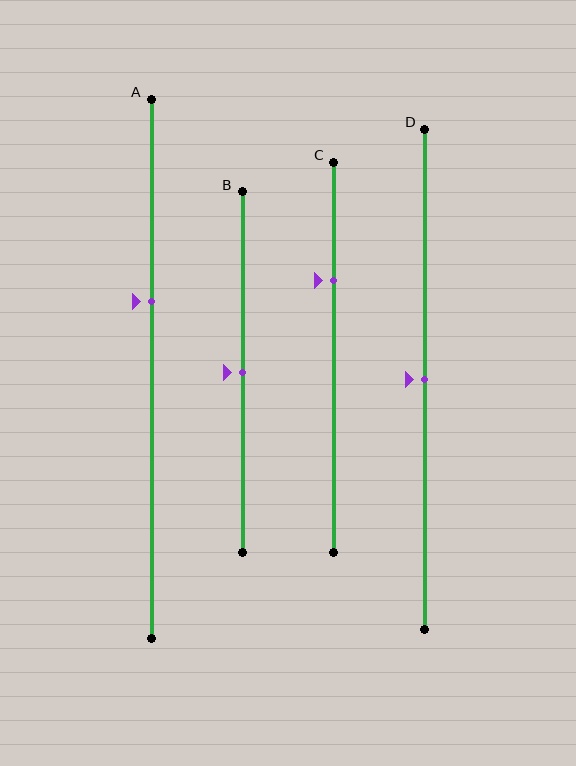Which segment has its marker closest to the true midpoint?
Segment B has its marker closest to the true midpoint.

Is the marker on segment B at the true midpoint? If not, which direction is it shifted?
Yes, the marker on segment B is at the true midpoint.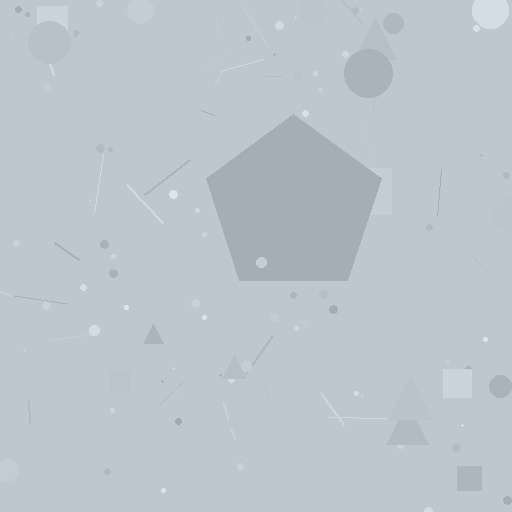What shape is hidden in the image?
A pentagon is hidden in the image.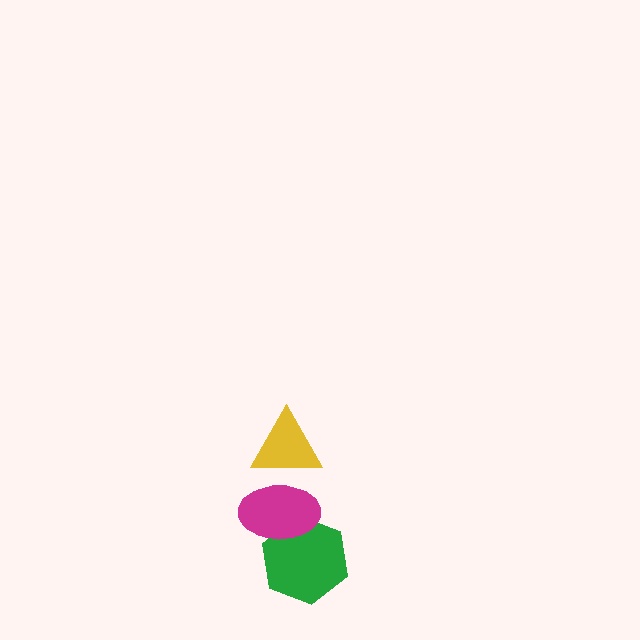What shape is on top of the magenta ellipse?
The yellow triangle is on top of the magenta ellipse.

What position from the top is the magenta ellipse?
The magenta ellipse is 2nd from the top.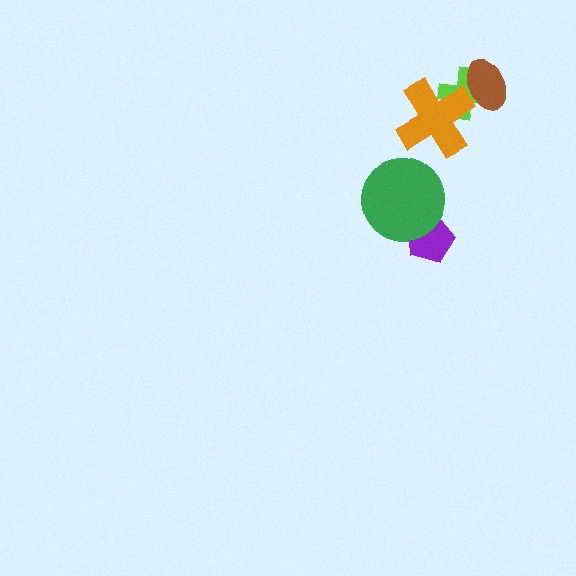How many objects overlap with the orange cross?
1 object overlaps with the orange cross.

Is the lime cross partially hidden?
Yes, it is partially covered by another shape.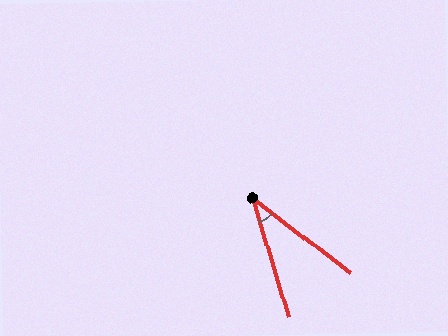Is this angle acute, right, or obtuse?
It is acute.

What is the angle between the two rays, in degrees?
Approximately 35 degrees.